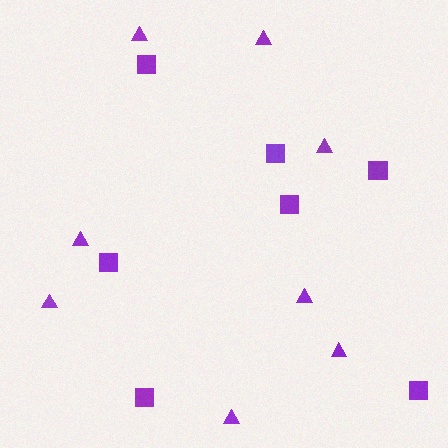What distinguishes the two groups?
There are 2 groups: one group of triangles (8) and one group of squares (7).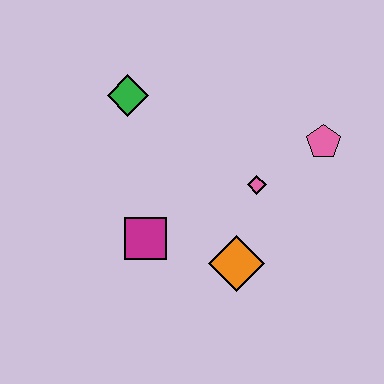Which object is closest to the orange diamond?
The pink diamond is closest to the orange diamond.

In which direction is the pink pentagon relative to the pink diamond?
The pink pentagon is to the right of the pink diamond.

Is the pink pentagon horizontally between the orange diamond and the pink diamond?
No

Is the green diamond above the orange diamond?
Yes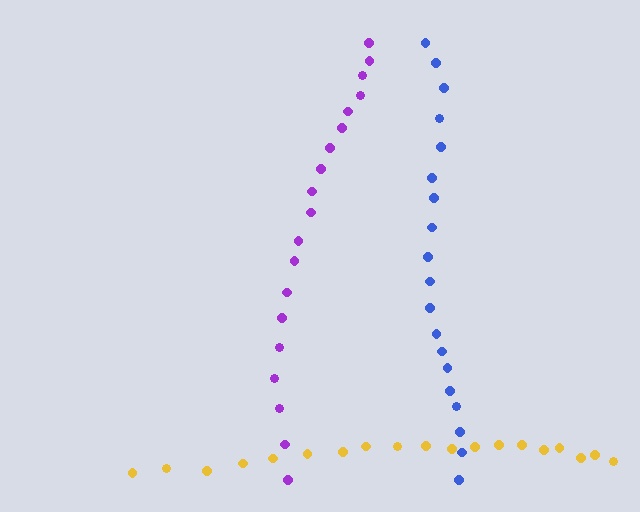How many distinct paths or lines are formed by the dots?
There are 3 distinct paths.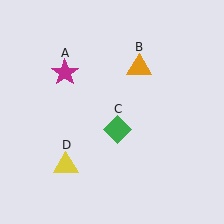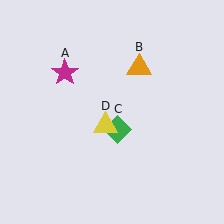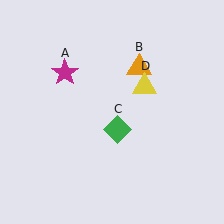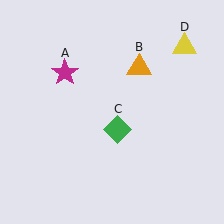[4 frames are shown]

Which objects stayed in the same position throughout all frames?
Magenta star (object A) and orange triangle (object B) and green diamond (object C) remained stationary.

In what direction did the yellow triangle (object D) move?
The yellow triangle (object D) moved up and to the right.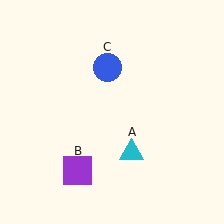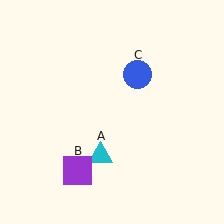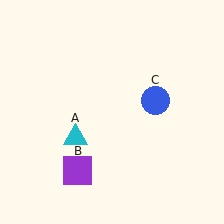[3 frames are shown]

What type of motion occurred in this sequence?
The cyan triangle (object A), blue circle (object C) rotated clockwise around the center of the scene.